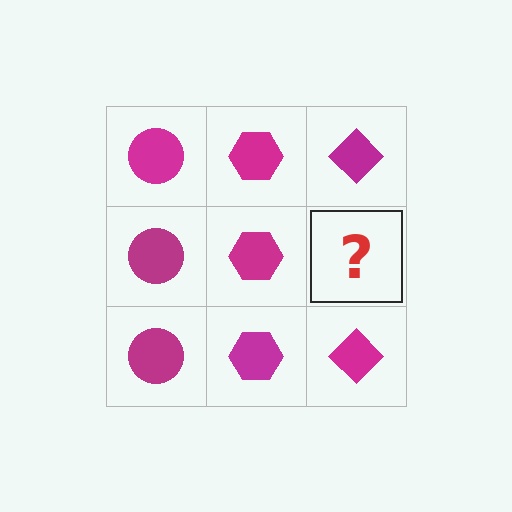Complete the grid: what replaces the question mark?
The question mark should be replaced with a magenta diamond.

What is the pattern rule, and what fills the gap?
The rule is that each column has a consistent shape. The gap should be filled with a magenta diamond.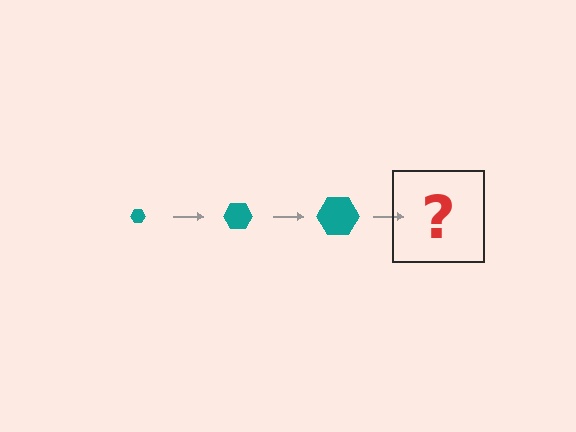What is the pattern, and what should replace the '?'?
The pattern is that the hexagon gets progressively larger each step. The '?' should be a teal hexagon, larger than the previous one.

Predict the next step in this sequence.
The next step is a teal hexagon, larger than the previous one.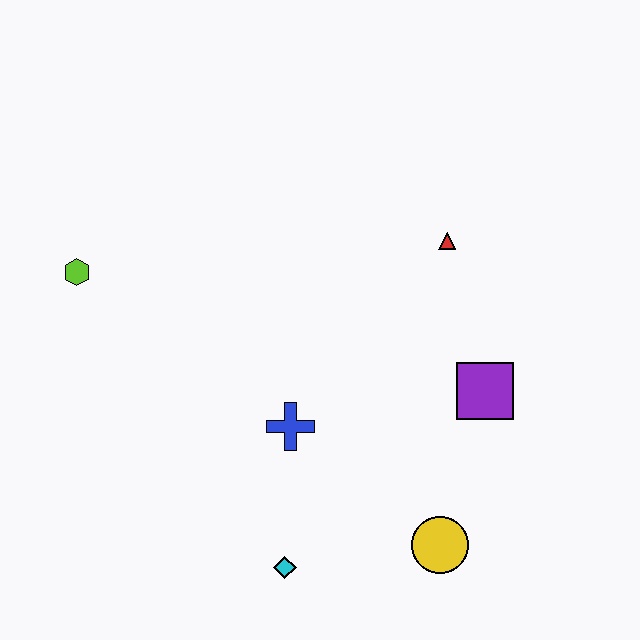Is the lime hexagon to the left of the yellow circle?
Yes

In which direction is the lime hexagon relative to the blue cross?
The lime hexagon is to the left of the blue cross.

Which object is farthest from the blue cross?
The lime hexagon is farthest from the blue cross.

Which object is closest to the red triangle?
The purple square is closest to the red triangle.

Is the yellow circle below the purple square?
Yes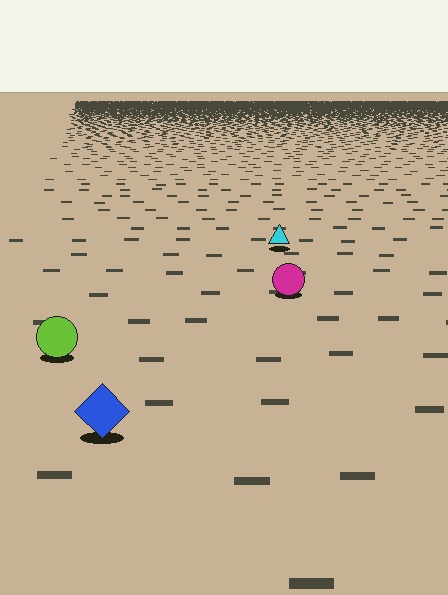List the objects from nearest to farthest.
From nearest to farthest: the blue diamond, the lime circle, the magenta circle, the cyan triangle.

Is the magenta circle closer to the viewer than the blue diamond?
No. The blue diamond is closer — you can tell from the texture gradient: the ground texture is coarser near it.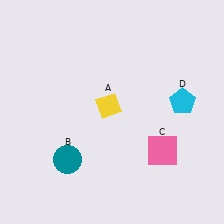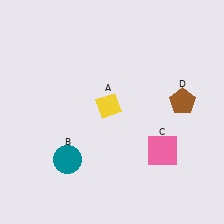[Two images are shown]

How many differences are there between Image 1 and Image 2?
There is 1 difference between the two images.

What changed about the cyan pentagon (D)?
In Image 1, D is cyan. In Image 2, it changed to brown.